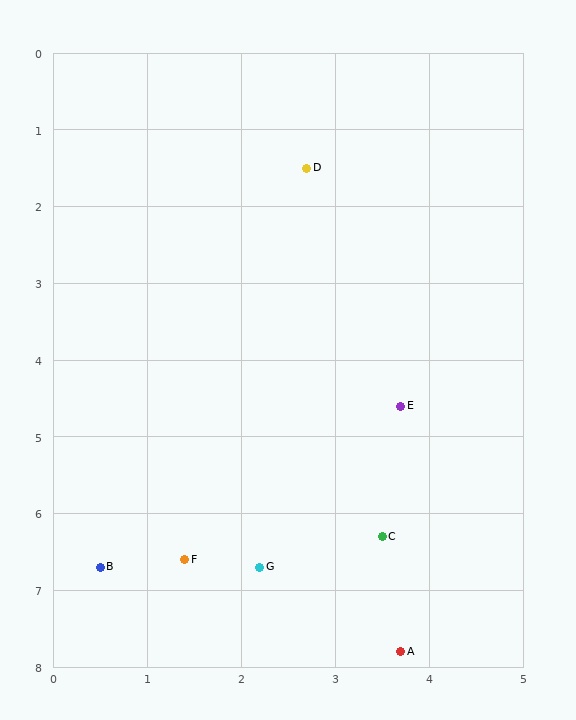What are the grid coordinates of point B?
Point B is at approximately (0.5, 6.7).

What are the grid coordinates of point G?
Point G is at approximately (2.2, 6.7).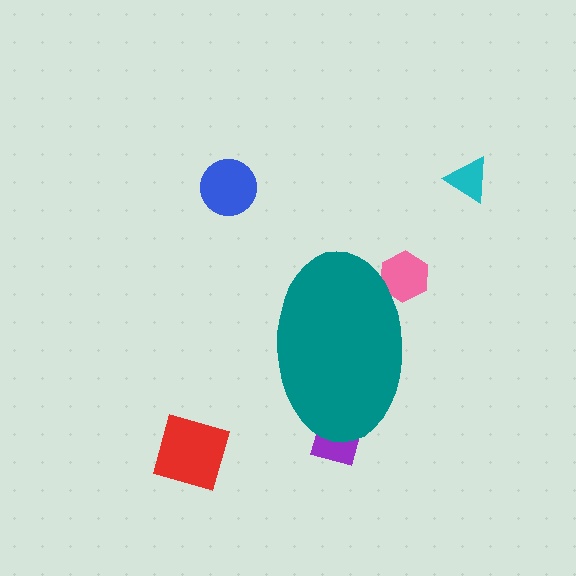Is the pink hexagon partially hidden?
Yes, the pink hexagon is partially hidden behind the teal ellipse.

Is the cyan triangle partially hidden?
No, the cyan triangle is fully visible.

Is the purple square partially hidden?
Yes, the purple square is partially hidden behind the teal ellipse.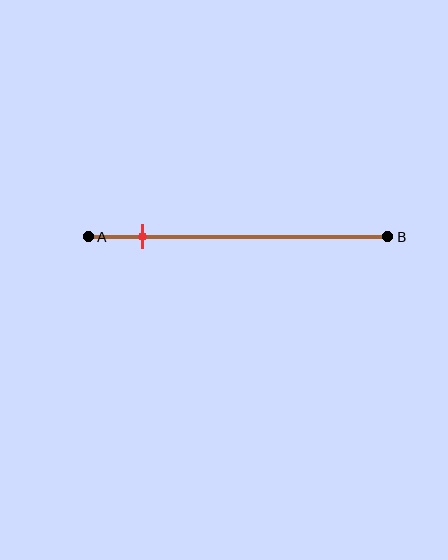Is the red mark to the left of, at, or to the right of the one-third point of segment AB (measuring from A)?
The red mark is to the left of the one-third point of segment AB.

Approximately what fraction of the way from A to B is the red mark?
The red mark is approximately 20% of the way from A to B.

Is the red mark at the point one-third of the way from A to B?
No, the mark is at about 20% from A, not at the 33% one-third point.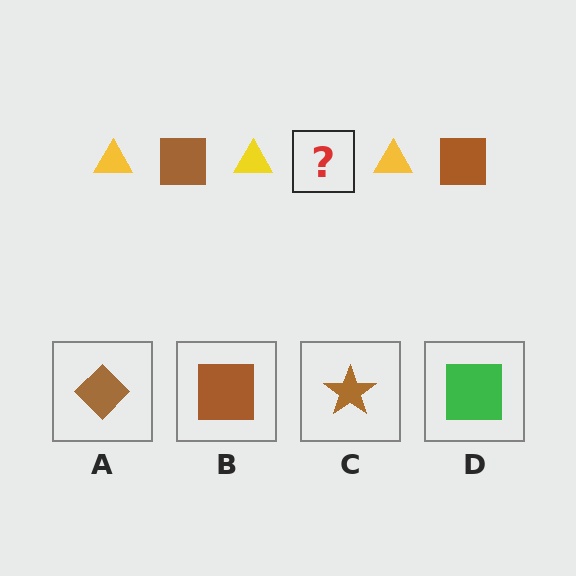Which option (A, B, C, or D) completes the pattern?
B.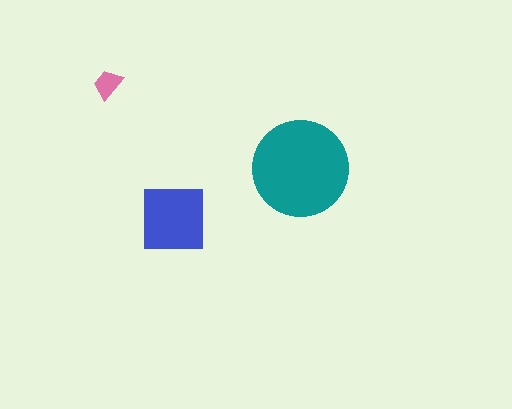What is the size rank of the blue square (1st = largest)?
2nd.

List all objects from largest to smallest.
The teal circle, the blue square, the pink trapezoid.